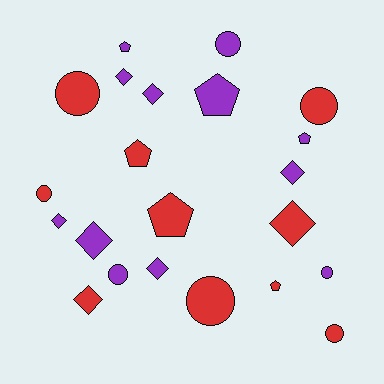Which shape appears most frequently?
Circle, with 8 objects.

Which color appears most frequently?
Purple, with 12 objects.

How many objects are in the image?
There are 22 objects.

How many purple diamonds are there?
There are 6 purple diamonds.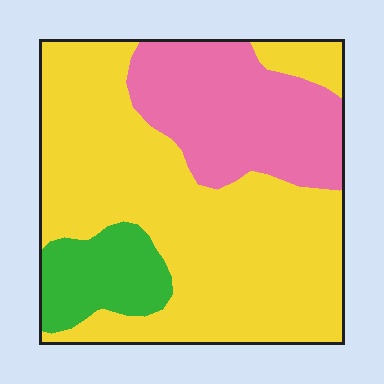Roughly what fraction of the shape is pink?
Pink takes up about one quarter (1/4) of the shape.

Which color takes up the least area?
Green, at roughly 10%.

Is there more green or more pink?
Pink.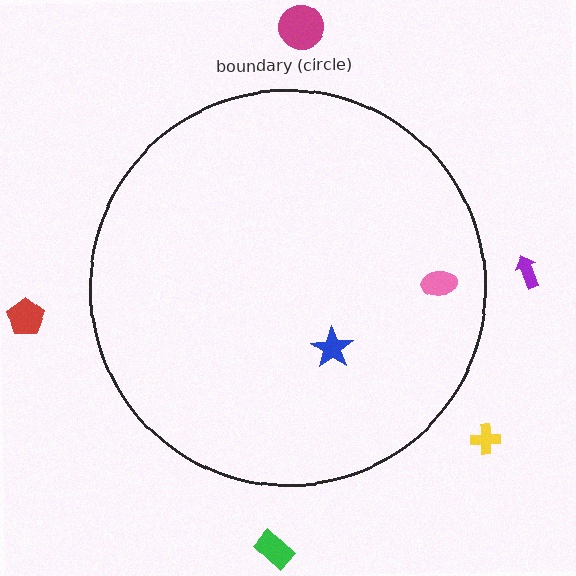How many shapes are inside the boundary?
2 inside, 5 outside.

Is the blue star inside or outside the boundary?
Inside.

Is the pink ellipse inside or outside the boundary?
Inside.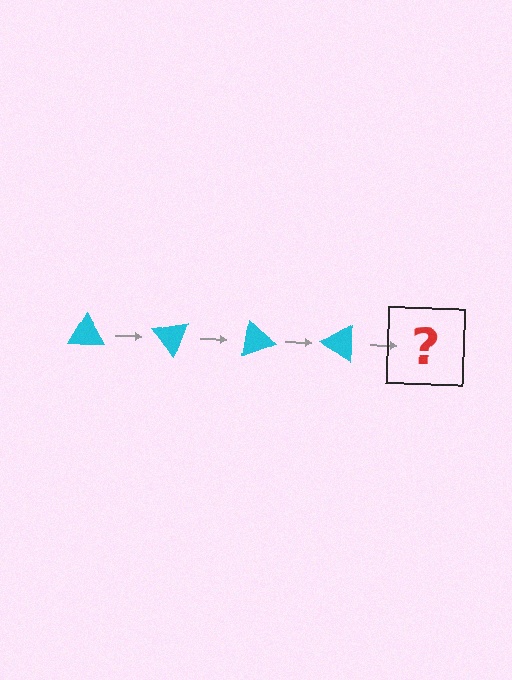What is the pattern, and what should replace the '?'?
The pattern is that the triangle rotates 50 degrees each step. The '?' should be a cyan triangle rotated 200 degrees.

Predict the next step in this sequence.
The next step is a cyan triangle rotated 200 degrees.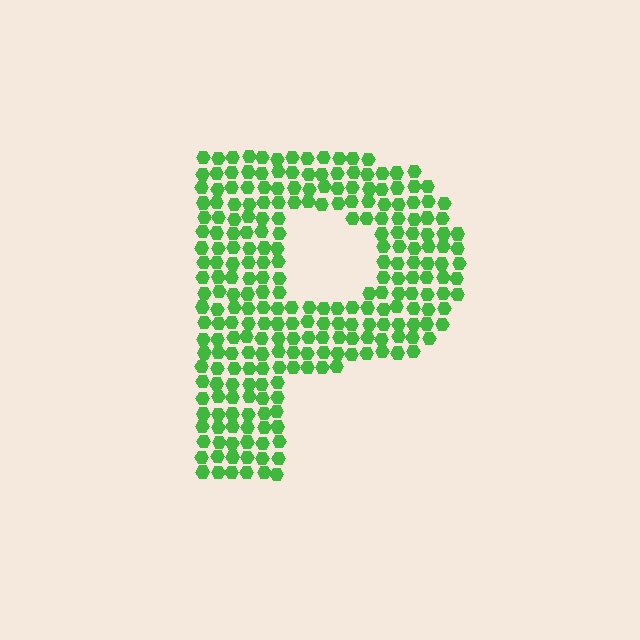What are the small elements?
The small elements are hexagons.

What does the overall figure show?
The overall figure shows the letter P.